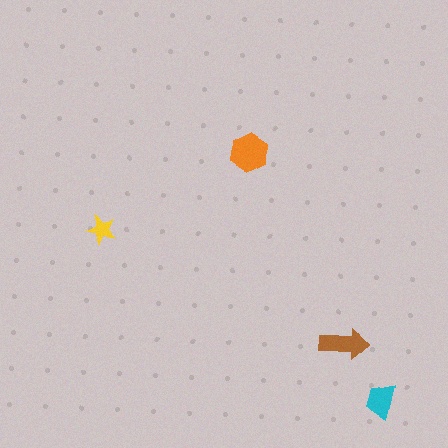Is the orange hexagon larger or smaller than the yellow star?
Larger.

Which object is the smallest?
The yellow star.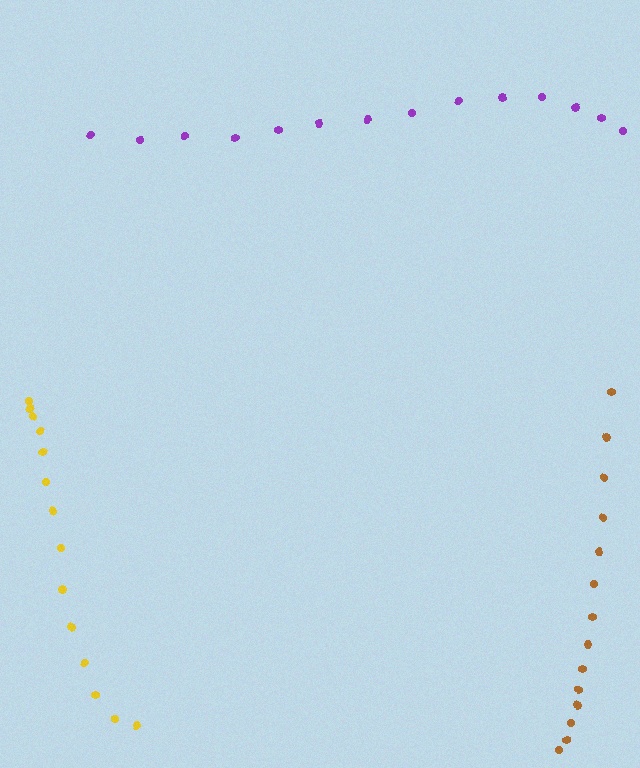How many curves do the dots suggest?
There are 3 distinct paths.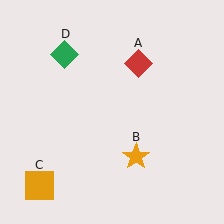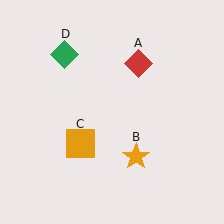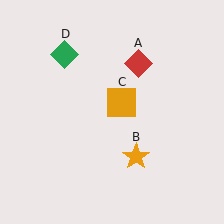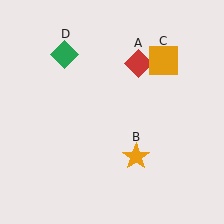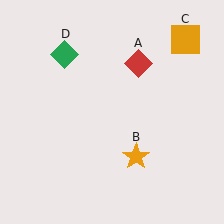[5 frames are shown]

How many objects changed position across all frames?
1 object changed position: orange square (object C).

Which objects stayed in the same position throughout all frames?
Red diamond (object A) and orange star (object B) and green diamond (object D) remained stationary.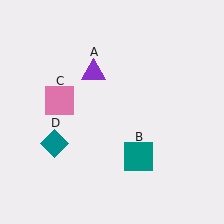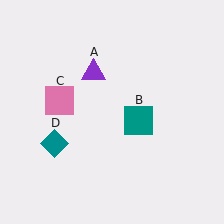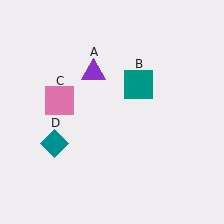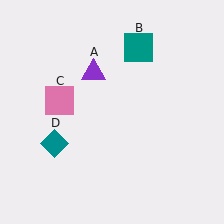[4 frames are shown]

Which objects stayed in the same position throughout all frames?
Purple triangle (object A) and pink square (object C) and teal diamond (object D) remained stationary.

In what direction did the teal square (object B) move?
The teal square (object B) moved up.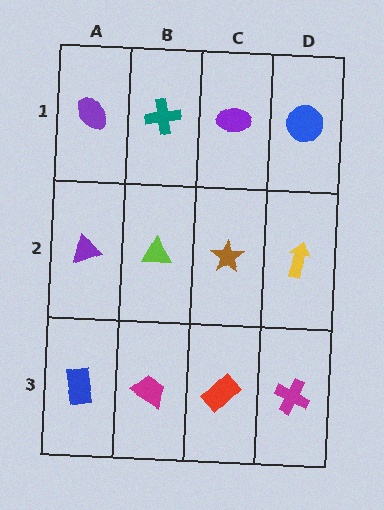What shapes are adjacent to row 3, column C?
A brown star (row 2, column C), a magenta trapezoid (row 3, column B), a magenta cross (row 3, column D).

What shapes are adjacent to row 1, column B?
A lime triangle (row 2, column B), a purple ellipse (row 1, column A), a purple ellipse (row 1, column C).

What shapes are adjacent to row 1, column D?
A yellow arrow (row 2, column D), a purple ellipse (row 1, column C).